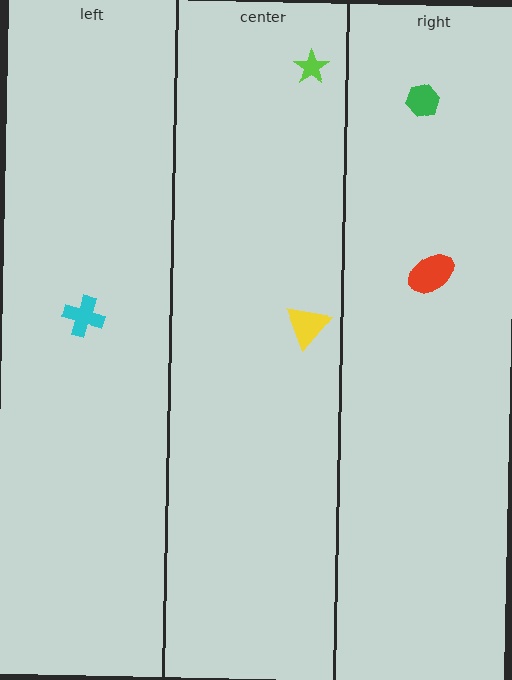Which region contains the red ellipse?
The right region.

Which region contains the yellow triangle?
The center region.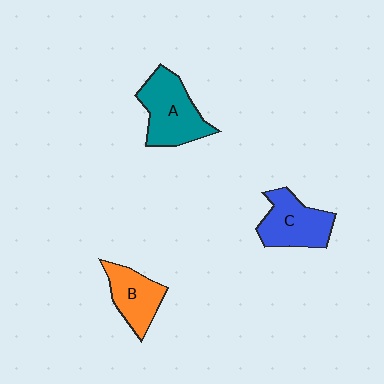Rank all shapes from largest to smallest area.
From largest to smallest: A (teal), C (blue), B (orange).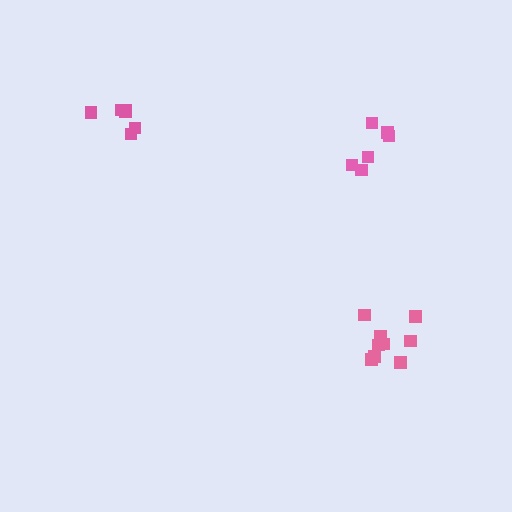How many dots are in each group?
Group 1: 6 dots, Group 2: 10 dots, Group 3: 6 dots (22 total).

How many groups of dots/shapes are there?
There are 3 groups.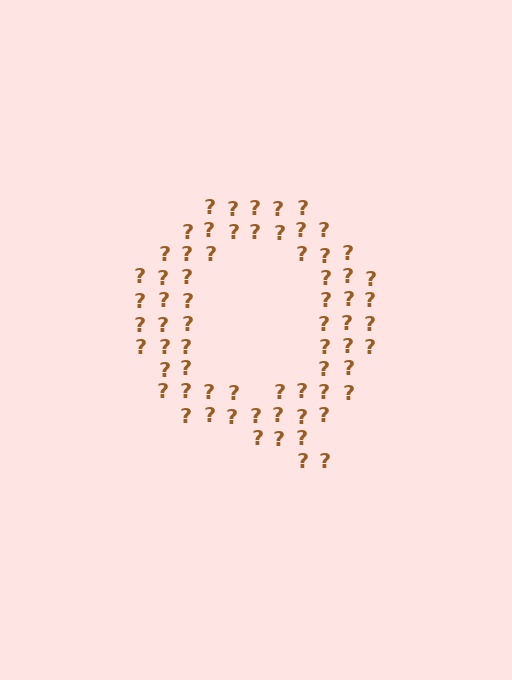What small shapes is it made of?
It is made of small question marks.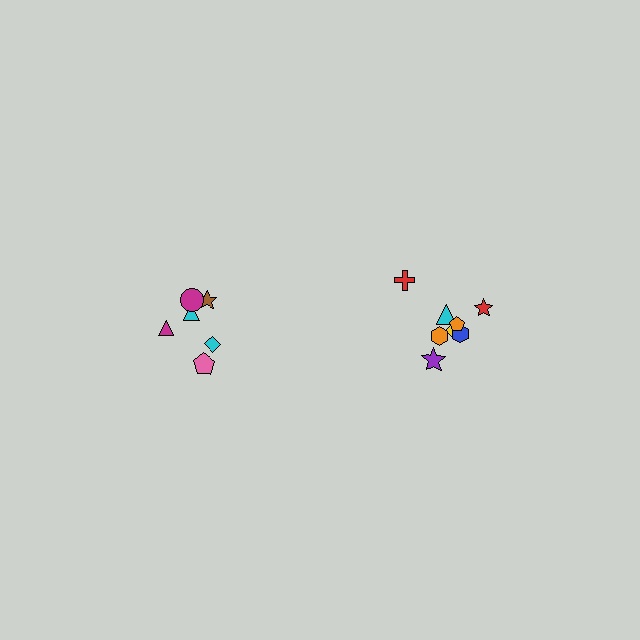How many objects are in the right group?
There are 8 objects.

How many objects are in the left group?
There are 6 objects.